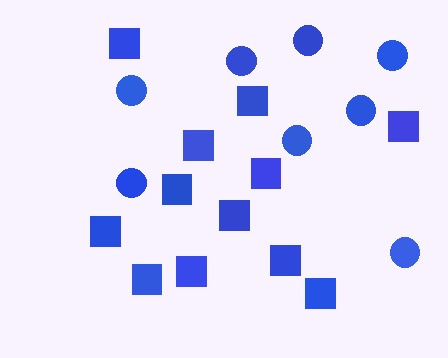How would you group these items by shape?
There are 2 groups: one group of squares (12) and one group of circles (8).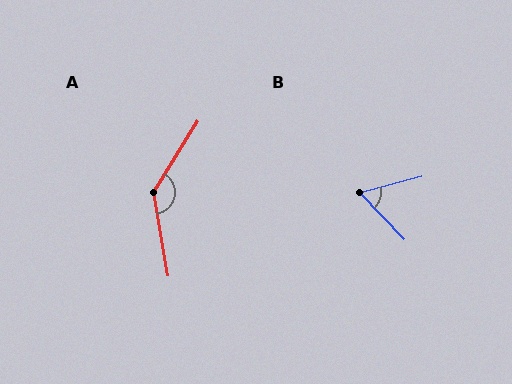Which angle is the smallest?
B, at approximately 61 degrees.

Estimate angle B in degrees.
Approximately 61 degrees.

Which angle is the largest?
A, at approximately 139 degrees.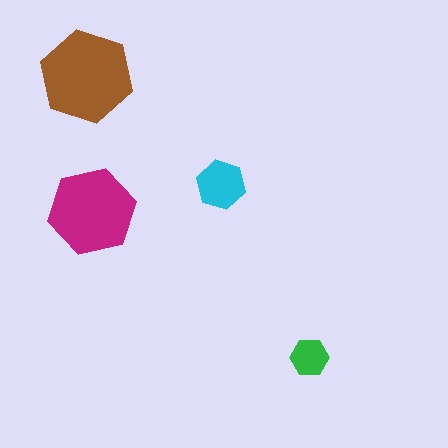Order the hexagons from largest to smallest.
the brown one, the magenta one, the cyan one, the green one.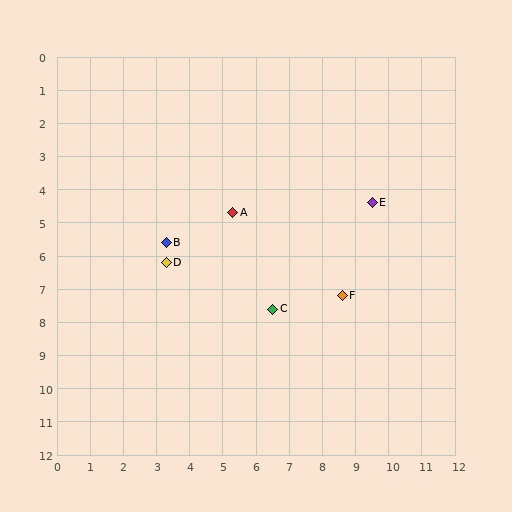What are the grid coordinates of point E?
Point E is at approximately (9.5, 4.4).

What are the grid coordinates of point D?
Point D is at approximately (3.3, 6.2).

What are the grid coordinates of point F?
Point F is at approximately (8.6, 7.2).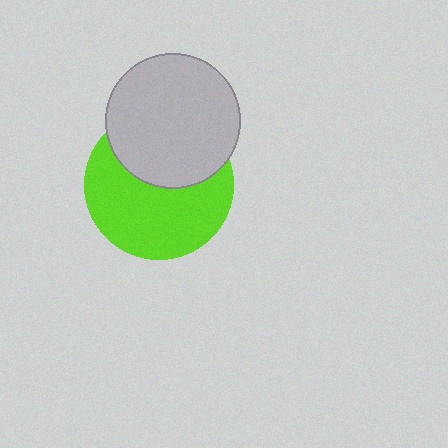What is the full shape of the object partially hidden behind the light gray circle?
The partially hidden object is a lime circle.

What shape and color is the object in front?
The object in front is a light gray circle.